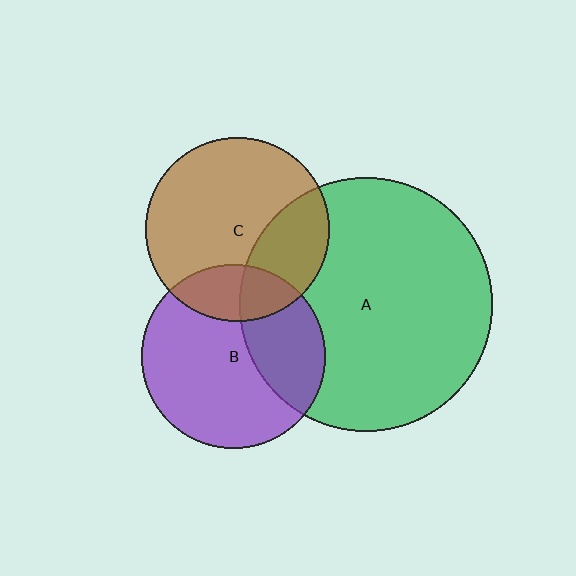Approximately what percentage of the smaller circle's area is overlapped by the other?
Approximately 30%.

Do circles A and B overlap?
Yes.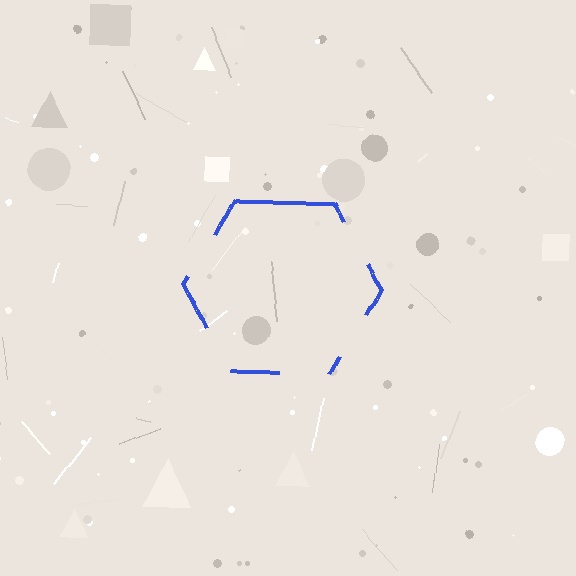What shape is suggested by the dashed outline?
The dashed outline suggests a hexagon.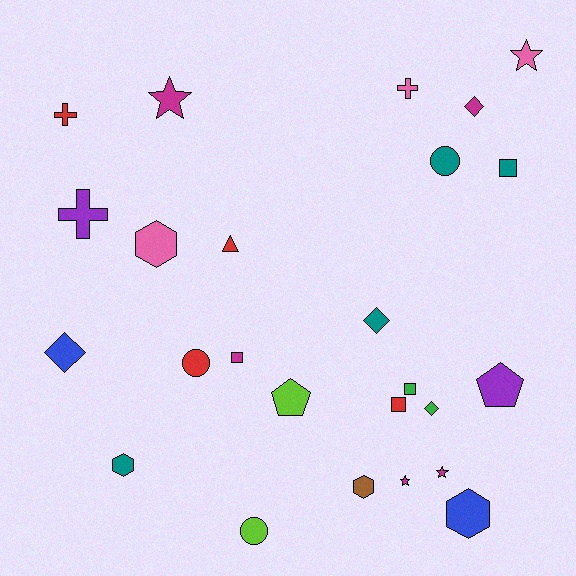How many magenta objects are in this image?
There are 5 magenta objects.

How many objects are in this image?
There are 25 objects.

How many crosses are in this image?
There are 3 crosses.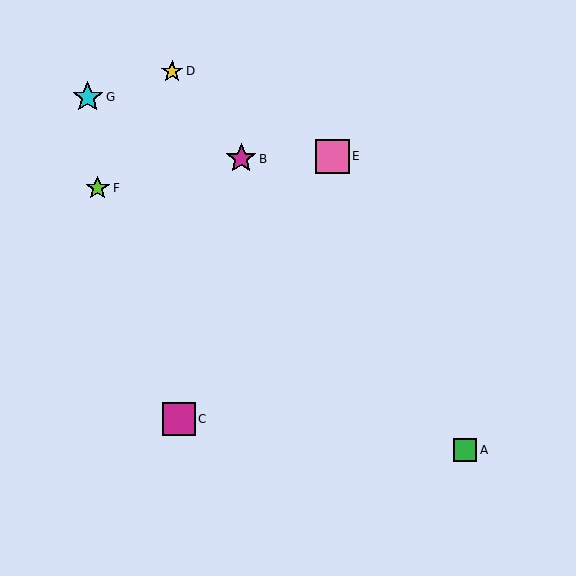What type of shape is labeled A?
Shape A is a green square.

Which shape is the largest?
The pink square (labeled E) is the largest.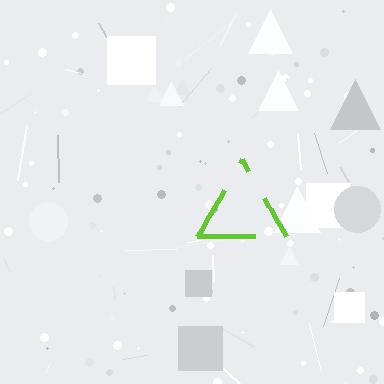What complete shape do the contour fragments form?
The contour fragments form a triangle.